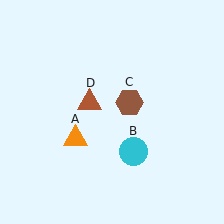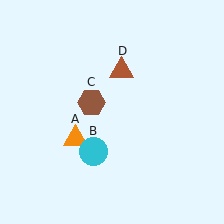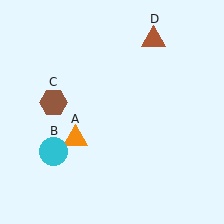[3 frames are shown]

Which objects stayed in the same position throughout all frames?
Orange triangle (object A) remained stationary.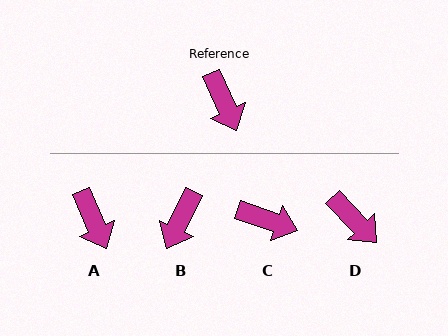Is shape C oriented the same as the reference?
No, it is off by about 47 degrees.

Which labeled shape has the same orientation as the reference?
A.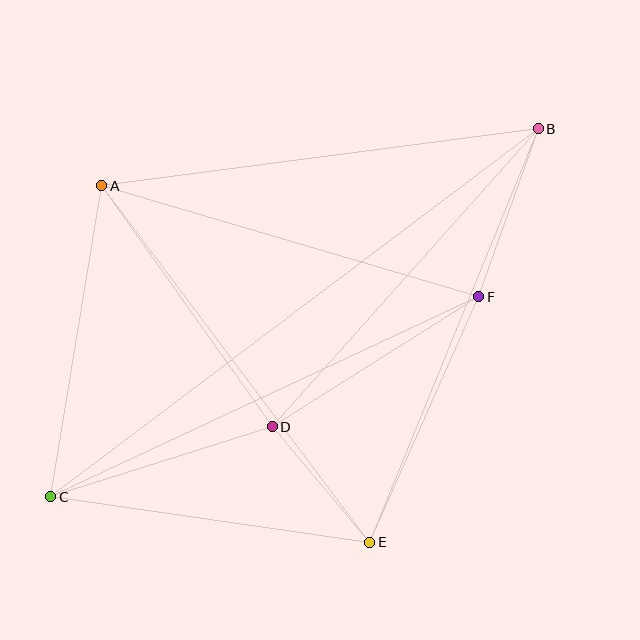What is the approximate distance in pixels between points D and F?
The distance between D and F is approximately 244 pixels.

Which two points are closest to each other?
Points D and E are closest to each other.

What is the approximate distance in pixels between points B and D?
The distance between B and D is approximately 399 pixels.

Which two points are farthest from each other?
Points B and C are farthest from each other.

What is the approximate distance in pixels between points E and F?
The distance between E and F is approximately 269 pixels.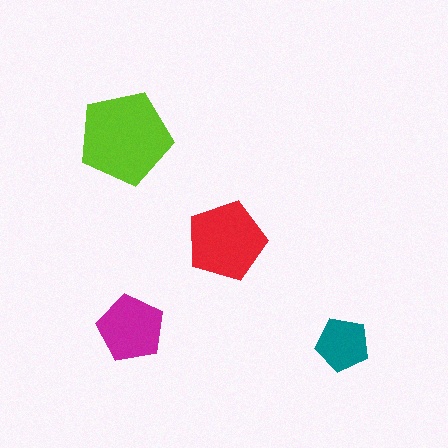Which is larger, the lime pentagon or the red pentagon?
The lime one.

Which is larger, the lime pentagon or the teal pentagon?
The lime one.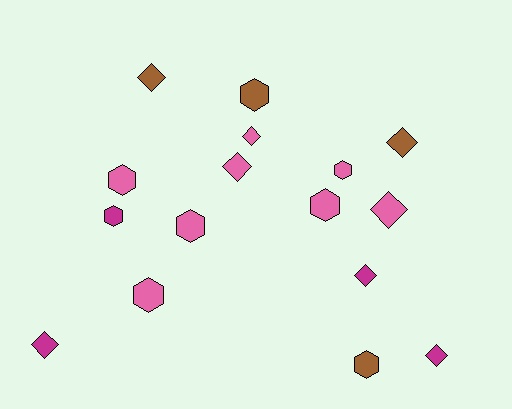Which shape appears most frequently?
Diamond, with 8 objects.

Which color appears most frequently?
Pink, with 8 objects.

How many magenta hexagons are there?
There is 1 magenta hexagon.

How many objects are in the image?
There are 16 objects.